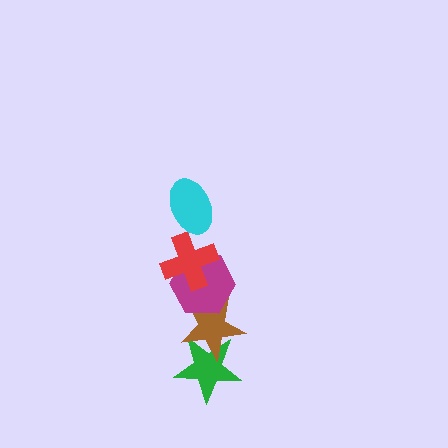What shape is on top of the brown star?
The magenta hexagon is on top of the brown star.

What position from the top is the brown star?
The brown star is 4th from the top.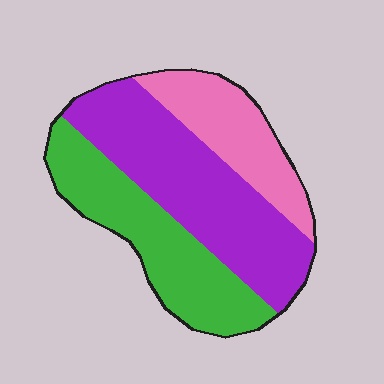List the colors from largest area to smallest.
From largest to smallest: purple, green, pink.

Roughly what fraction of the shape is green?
Green takes up about one third (1/3) of the shape.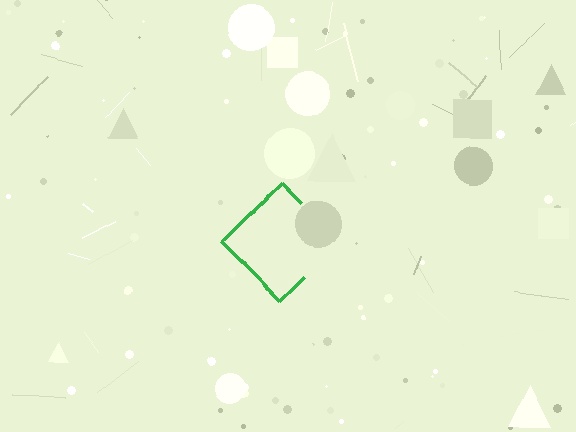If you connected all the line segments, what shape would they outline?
They would outline a diamond.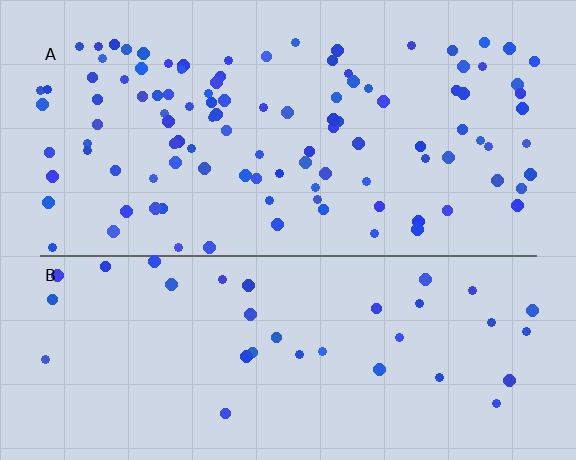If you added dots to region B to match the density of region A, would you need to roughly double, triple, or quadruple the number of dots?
Approximately triple.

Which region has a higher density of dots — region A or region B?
A (the top).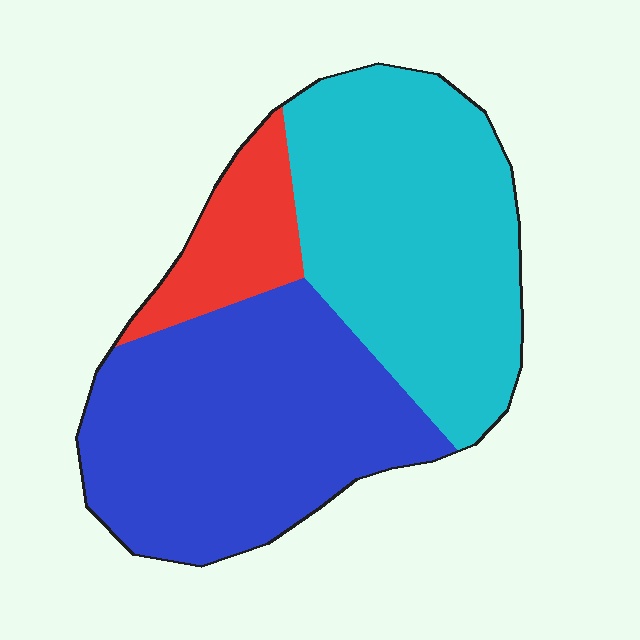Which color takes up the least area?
Red, at roughly 10%.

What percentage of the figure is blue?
Blue covers roughly 45% of the figure.